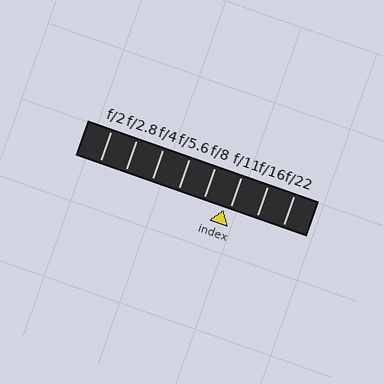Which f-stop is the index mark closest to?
The index mark is closest to f/11.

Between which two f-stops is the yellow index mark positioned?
The index mark is between f/8 and f/11.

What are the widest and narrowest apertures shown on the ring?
The widest aperture shown is f/2 and the narrowest is f/22.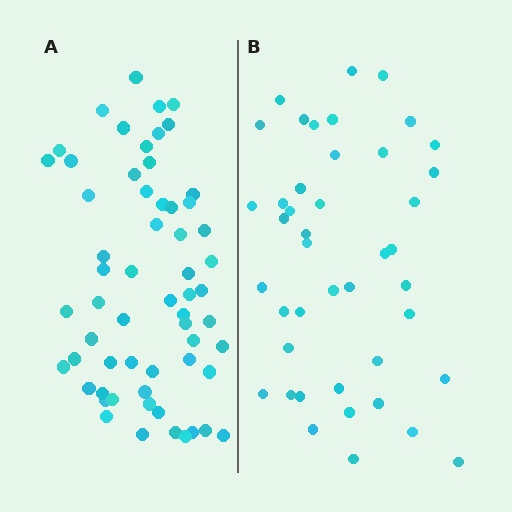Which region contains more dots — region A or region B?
Region A (the left region) has more dots.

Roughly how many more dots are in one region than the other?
Region A has approximately 15 more dots than region B.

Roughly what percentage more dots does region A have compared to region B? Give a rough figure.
About 40% more.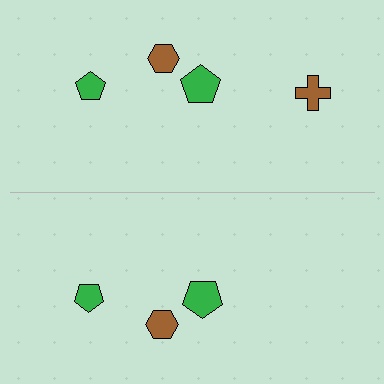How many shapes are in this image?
There are 7 shapes in this image.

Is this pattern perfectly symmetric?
No, the pattern is not perfectly symmetric. A brown cross is missing from the bottom side.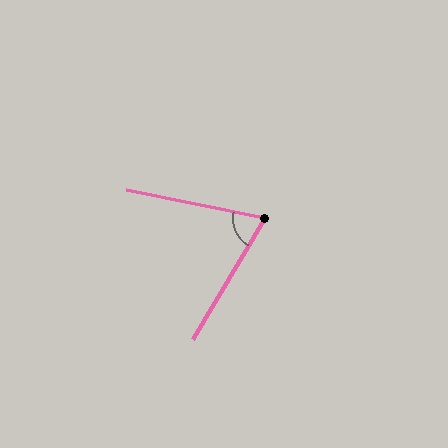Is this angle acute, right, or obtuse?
It is acute.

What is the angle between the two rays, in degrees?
Approximately 70 degrees.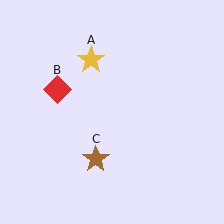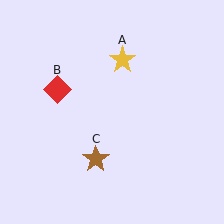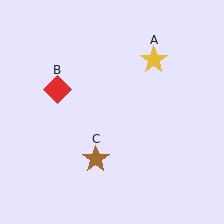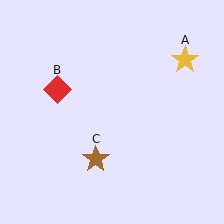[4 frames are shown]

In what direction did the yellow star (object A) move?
The yellow star (object A) moved right.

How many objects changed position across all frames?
1 object changed position: yellow star (object A).